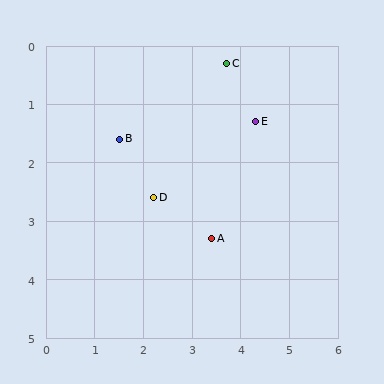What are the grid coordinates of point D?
Point D is at approximately (2.2, 2.6).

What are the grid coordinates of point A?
Point A is at approximately (3.4, 3.3).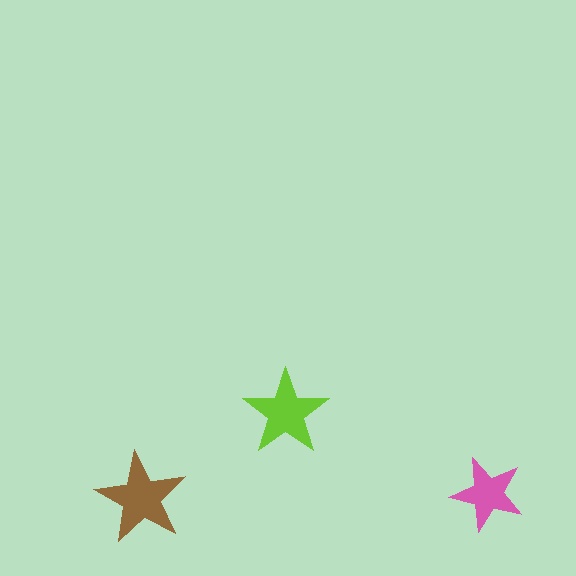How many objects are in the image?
There are 3 objects in the image.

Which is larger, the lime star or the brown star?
The brown one.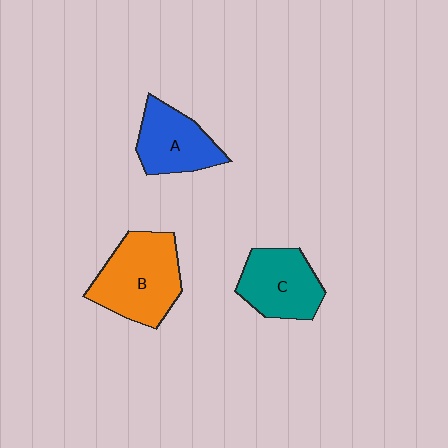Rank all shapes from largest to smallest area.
From largest to smallest: B (orange), C (teal), A (blue).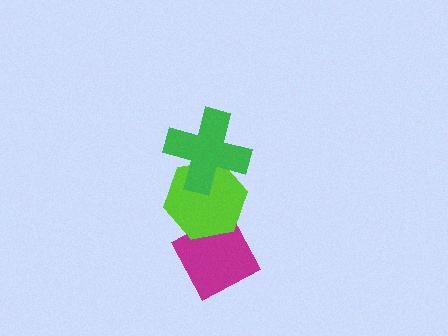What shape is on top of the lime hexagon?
The green cross is on top of the lime hexagon.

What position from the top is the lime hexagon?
The lime hexagon is 2nd from the top.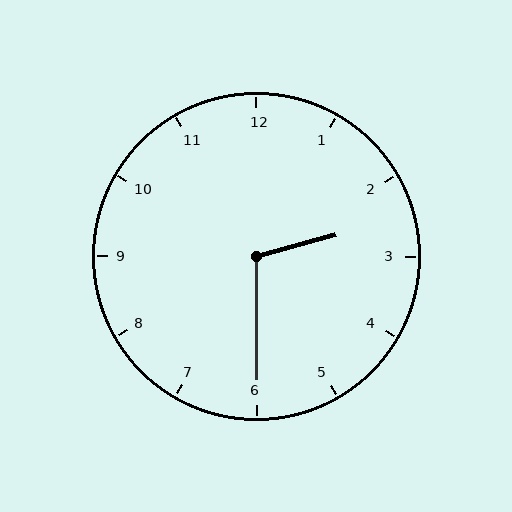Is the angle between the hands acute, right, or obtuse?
It is obtuse.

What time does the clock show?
2:30.